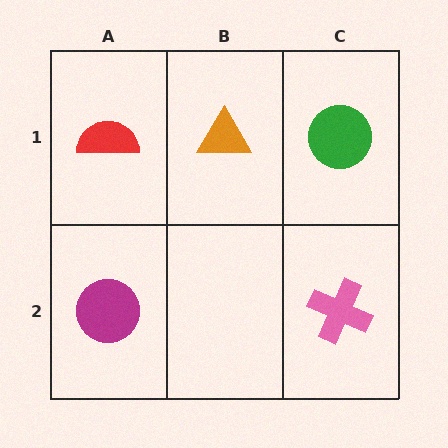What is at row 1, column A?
A red semicircle.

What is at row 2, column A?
A magenta circle.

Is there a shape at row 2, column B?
No, that cell is empty.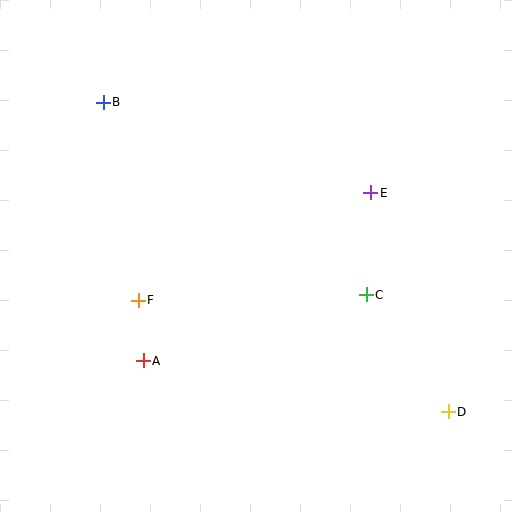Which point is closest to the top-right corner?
Point E is closest to the top-right corner.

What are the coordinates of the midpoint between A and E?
The midpoint between A and E is at (257, 277).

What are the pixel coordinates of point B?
Point B is at (103, 102).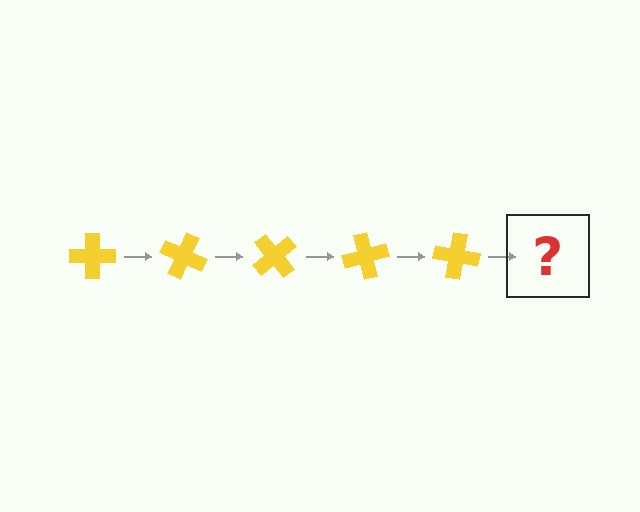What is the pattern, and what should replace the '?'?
The pattern is that the cross rotates 25 degrees each step. The '?' should be a yellow cross rotated 125 degrees.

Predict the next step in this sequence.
The next step is a yellow cross rotated 125 degrees.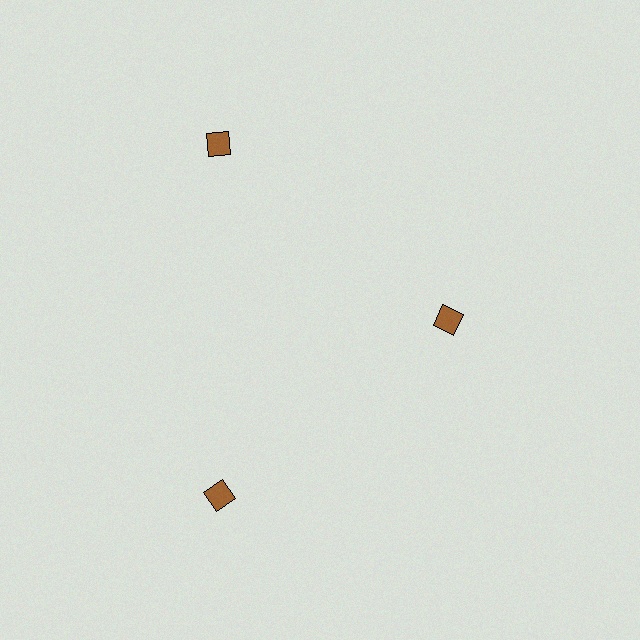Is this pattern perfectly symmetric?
No. The 3 brown diamonds are arranged in a ring, but one element near the 3 o'clock position is pulled inward toward the center, breaking the 3-fold rotational symmetry.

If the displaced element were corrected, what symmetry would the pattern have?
It would have 3-fold rotational symmetry — the pattern would map onto itself every 120 degrees.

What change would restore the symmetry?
The symmetry would be restored by moving it outward, back onto the ring so that all 3 diamonds sit at equal angles and equal distance from the center.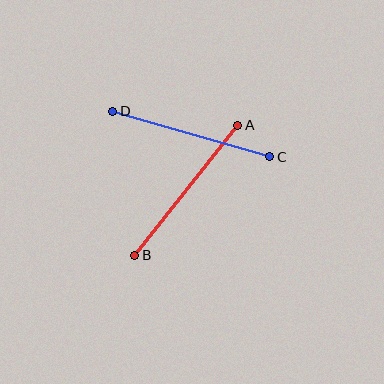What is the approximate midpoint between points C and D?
The midpoint is at approximately (191, 134) pixels.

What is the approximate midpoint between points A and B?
The midpoint is at approximately (186, 190) pixels.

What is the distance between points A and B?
The distance is approximately 166 pixels.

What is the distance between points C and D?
The distance is approximately 163 pixels.